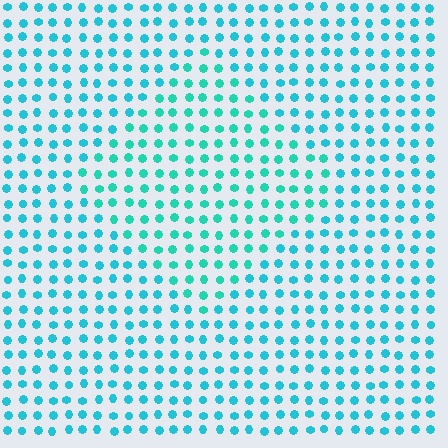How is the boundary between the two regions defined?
The boundary is defined purely by a slight shift in hue (about 19 degrees). Spacing, size, and orientation are identical on both sides.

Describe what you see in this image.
The image is filled with small cyan elements in a uniform arrangement. A diamond-shaped region is visible where the elements are tinted to a slightly different hue, forming a subtle color boundary.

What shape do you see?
I see a diamond.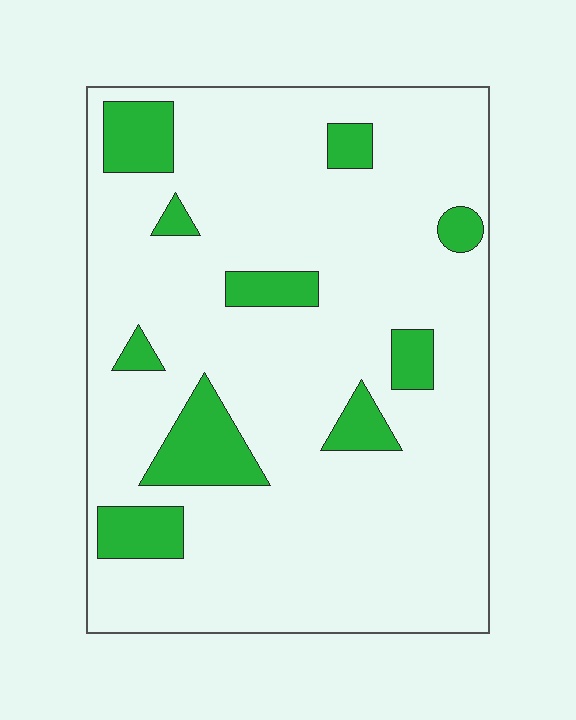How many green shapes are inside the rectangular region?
10.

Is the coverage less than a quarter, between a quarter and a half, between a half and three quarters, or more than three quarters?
Less than a quarter.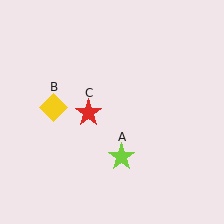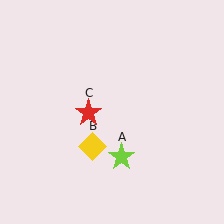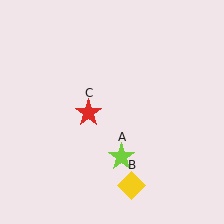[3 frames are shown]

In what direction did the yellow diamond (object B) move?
The yellow diamond (object B) moved down and to the right.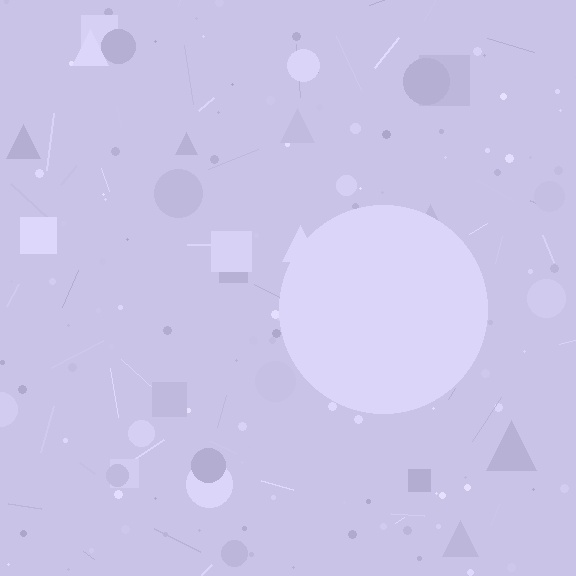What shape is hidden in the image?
A circle is hidden in the image.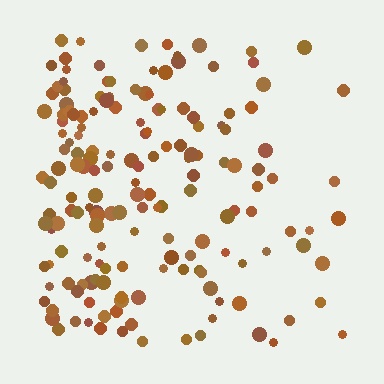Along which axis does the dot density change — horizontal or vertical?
Horizontal.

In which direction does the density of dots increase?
From right to left, with the left side densest.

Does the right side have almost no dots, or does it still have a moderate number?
Still a moderate number, just noticeably fewer than the left.